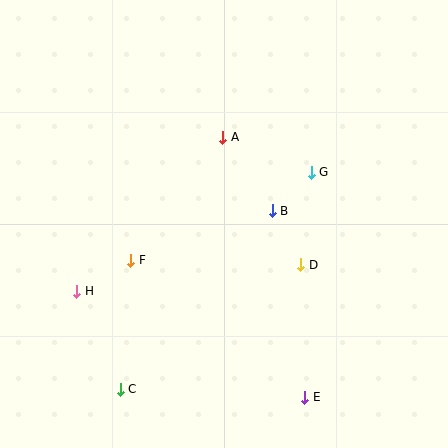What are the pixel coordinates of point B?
Point B is at (272, 211).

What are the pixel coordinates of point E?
Point E is at (305, 397).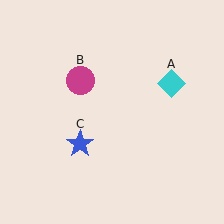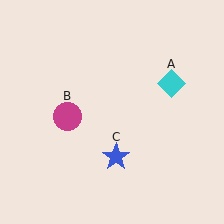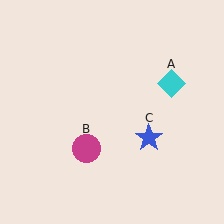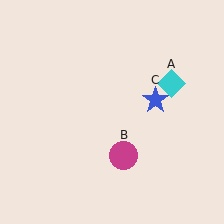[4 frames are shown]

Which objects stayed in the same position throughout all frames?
Cyan diamond (object A) remained stationary.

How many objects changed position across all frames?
2 objects changed position: magenta circle (object B), blue star (object C).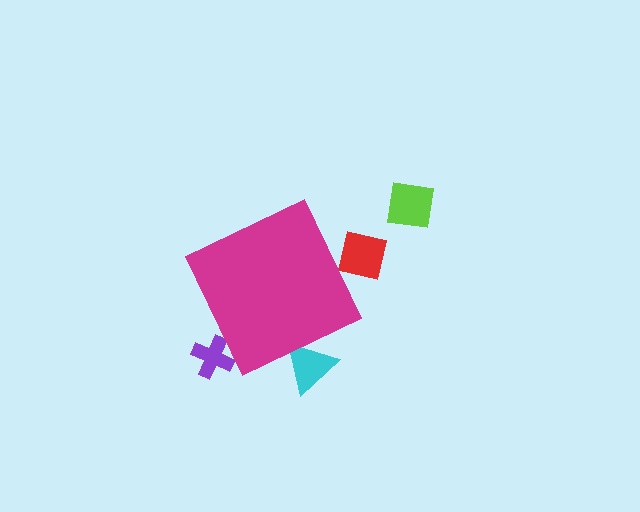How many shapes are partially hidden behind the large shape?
3 shapes are partially hidden.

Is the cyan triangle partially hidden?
Yes, the cyan triangle is partially hidden behind the magenta diamond.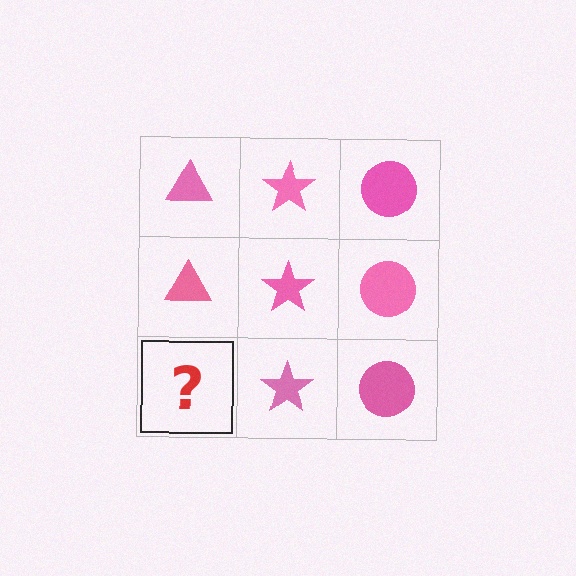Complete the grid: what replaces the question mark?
The question mark should be replaced with a pink triangle.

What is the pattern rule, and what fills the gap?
The rule is that each column has a consistent shape. The gap should be filled with a pink triangle.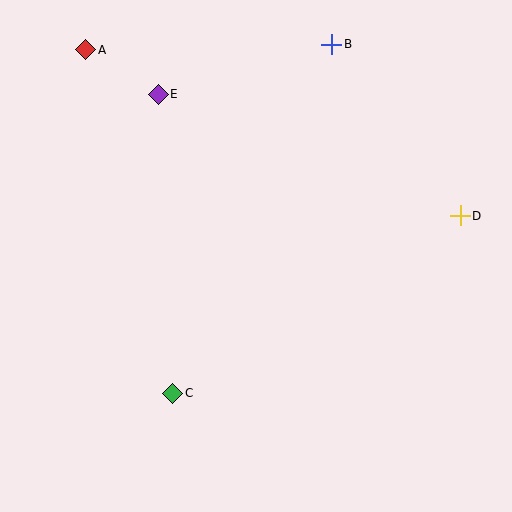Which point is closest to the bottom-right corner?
Point D is closest to the bottom-right corner.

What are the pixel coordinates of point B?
Point B is at (332, 44).